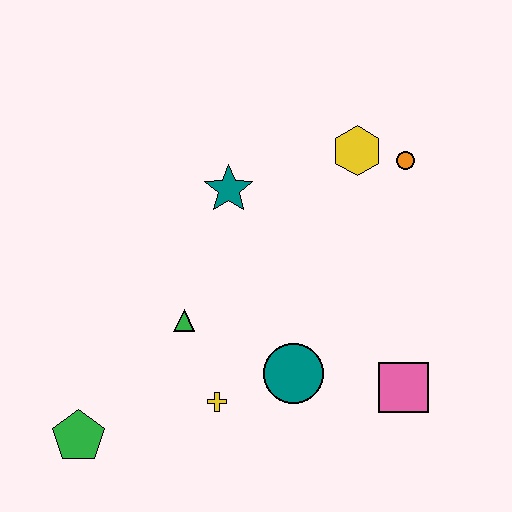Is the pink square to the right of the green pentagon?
Yes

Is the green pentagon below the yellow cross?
Yes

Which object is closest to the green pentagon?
The yellow cross is closest to the green pentagon.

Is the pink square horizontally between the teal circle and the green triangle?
No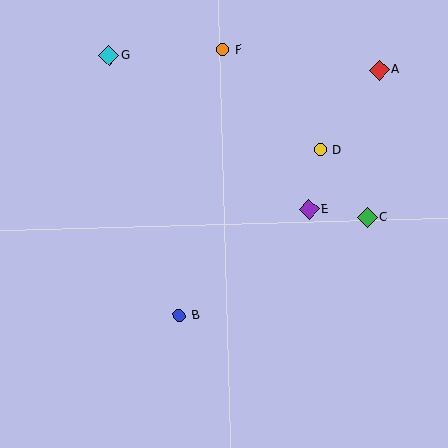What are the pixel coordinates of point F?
Point F is at (223, 50).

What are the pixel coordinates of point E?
Point E is at (309, 209).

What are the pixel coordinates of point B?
Point B is at (179, 315).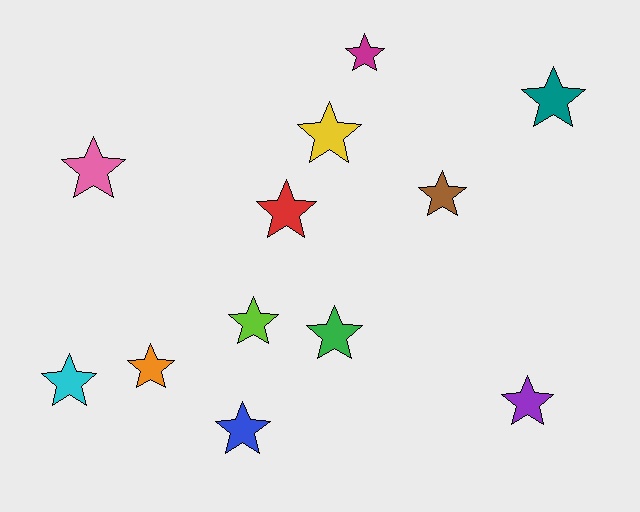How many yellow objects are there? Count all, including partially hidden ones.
There is 1 yellow object.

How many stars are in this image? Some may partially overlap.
There are 12 stars.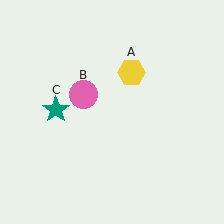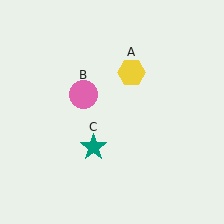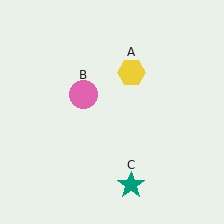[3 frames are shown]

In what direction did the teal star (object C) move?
The teal star (object C) moved down and to the right.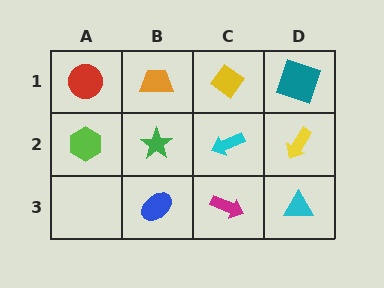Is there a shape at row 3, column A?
No, that cell is empty.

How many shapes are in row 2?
4 shapes.